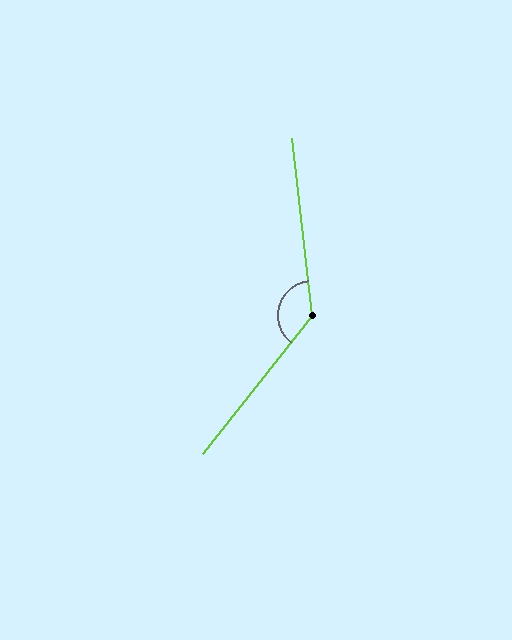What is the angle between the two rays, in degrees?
Approximately 135 degrees.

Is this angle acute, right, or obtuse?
It is obtuse.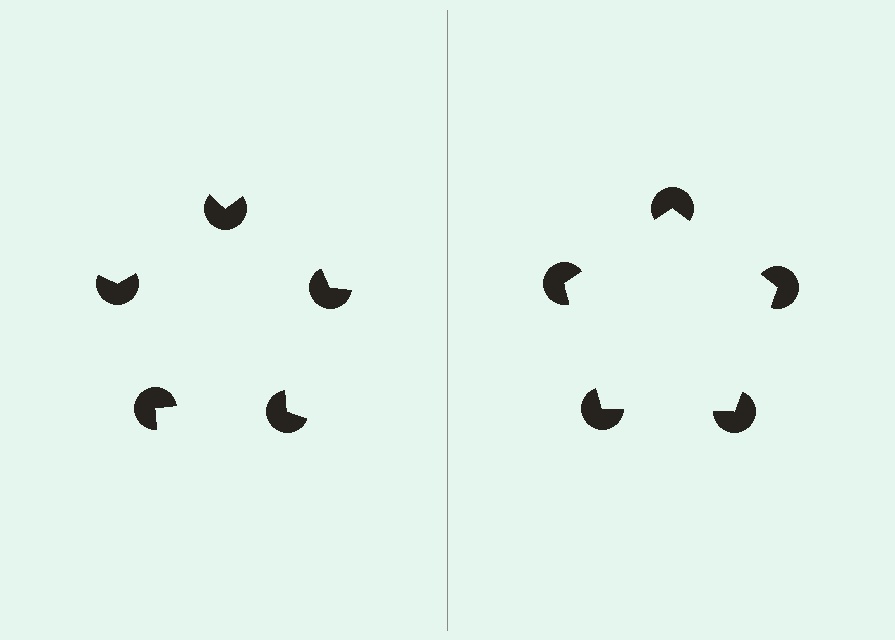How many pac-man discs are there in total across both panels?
10 — 5 on each side.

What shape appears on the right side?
An illusory pentagon.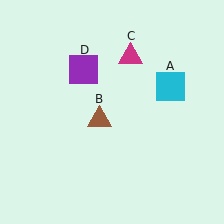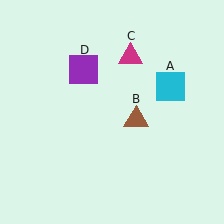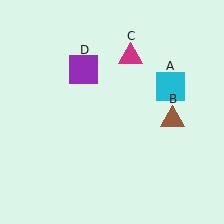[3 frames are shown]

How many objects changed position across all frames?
1 object changed position: brown triangle (object B).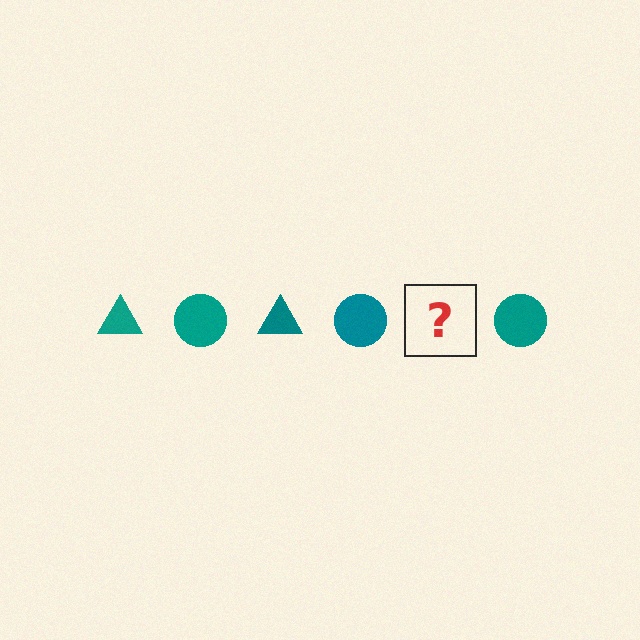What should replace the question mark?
The question mark should be replaced with a teal triangle.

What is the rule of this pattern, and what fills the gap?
The rule is that the pattern cycles through triangle, circle shapes in teal. The gap should be filled with a teal triangle.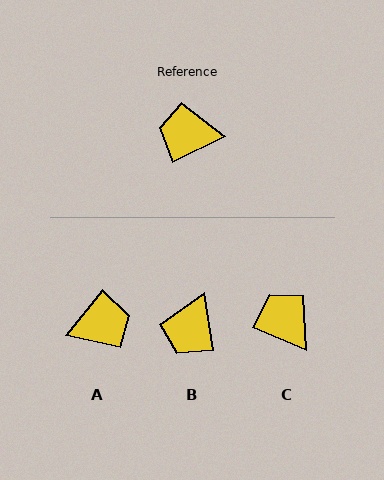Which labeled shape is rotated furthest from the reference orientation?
A, about 155 degrees away.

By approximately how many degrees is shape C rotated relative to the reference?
Approximately 50 degrees clockwise.